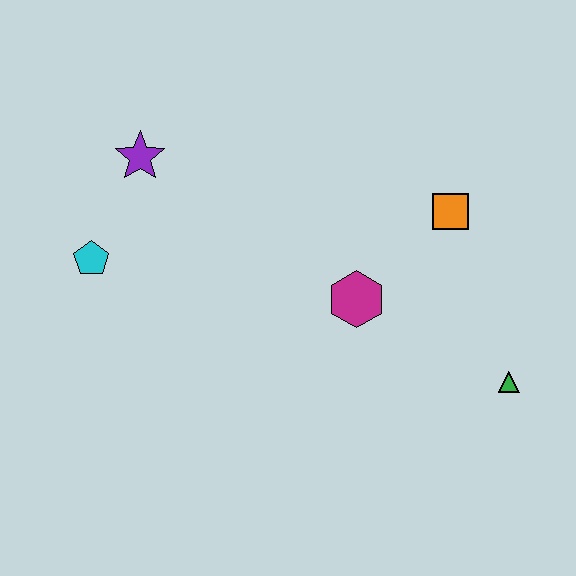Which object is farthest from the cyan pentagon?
The green triangle is farthest from the cyan pentagon.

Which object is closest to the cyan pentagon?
The purple star is closest to the cyan pentagon.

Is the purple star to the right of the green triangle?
No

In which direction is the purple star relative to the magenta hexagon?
The purple star is to the left of the magenta hexagon.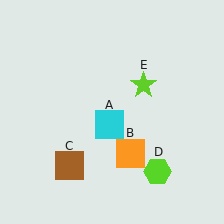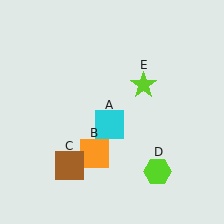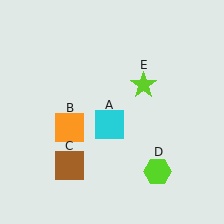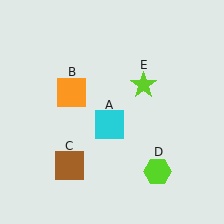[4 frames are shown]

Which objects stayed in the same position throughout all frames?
Cyan square (object A) and brown square (object C) and lime hexagon (object D) and lime star (object E) remained stationary.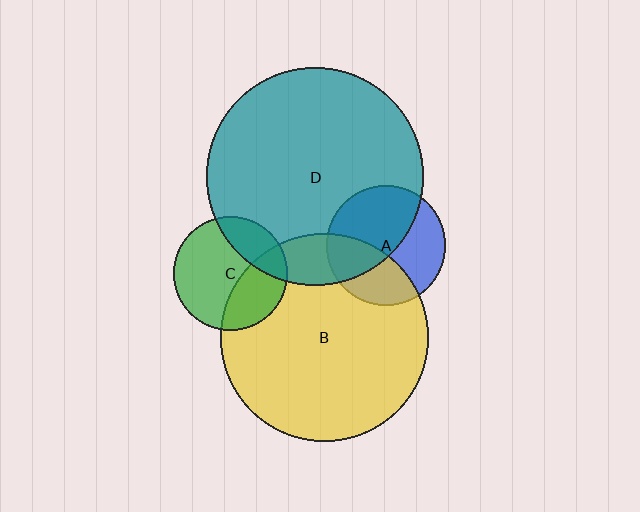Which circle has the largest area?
Circle D (teal).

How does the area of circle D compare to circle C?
Approximately 3.7 times.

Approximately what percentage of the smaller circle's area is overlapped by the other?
Approximately 15%.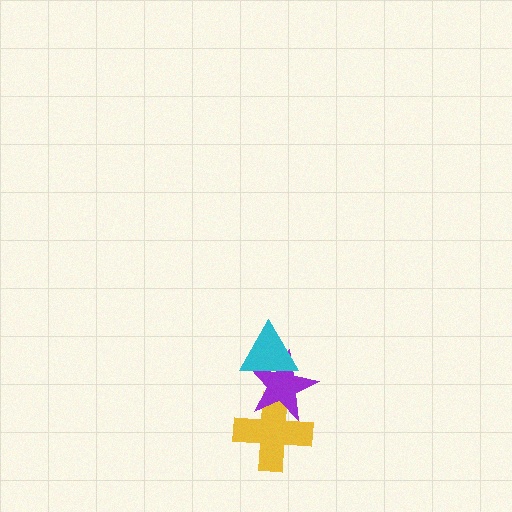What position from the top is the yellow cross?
The yellow cross is 3rd from the top.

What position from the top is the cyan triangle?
The cyan triangle is 1st from the top.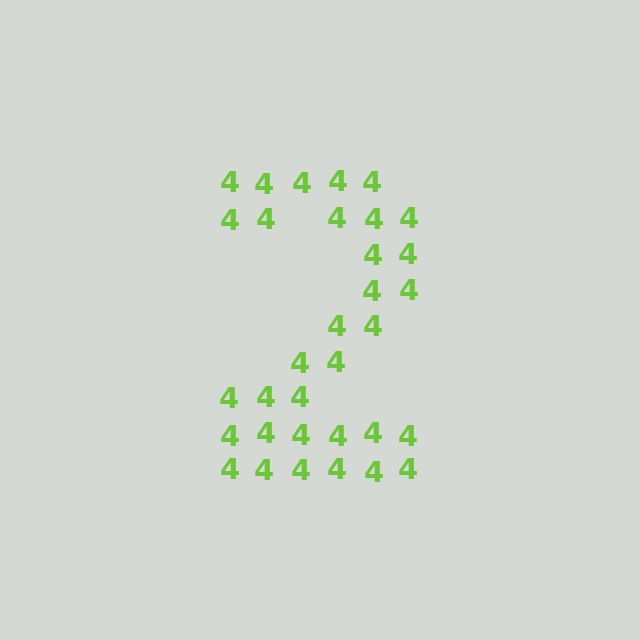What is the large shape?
The large shape is the digit 2.